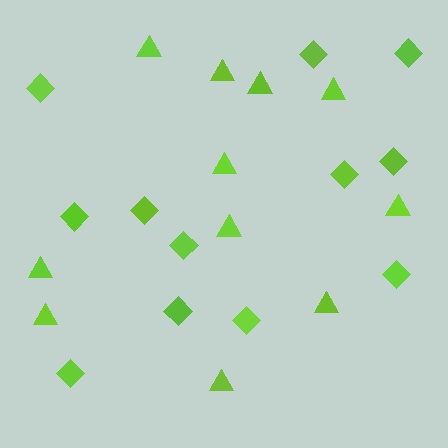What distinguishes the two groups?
There are 2 groups: one group of triangles (11) and one group of diamonds (12).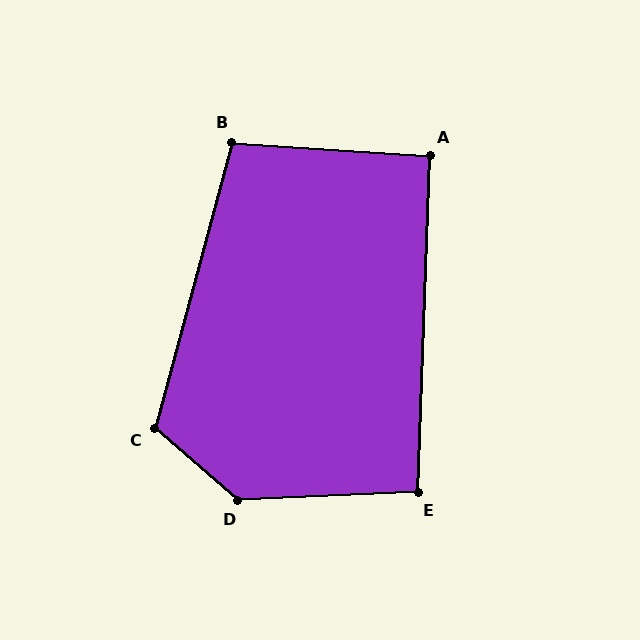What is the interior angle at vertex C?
Approximately 116 degrees (obtuse).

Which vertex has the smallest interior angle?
A, at approximately 92 degrees.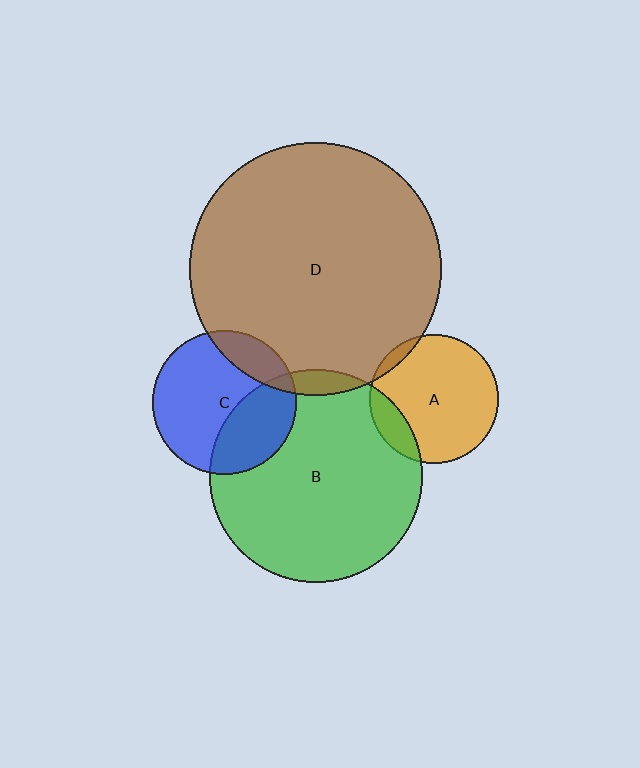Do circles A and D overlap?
Yes.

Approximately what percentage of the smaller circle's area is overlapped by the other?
Approximately 5%.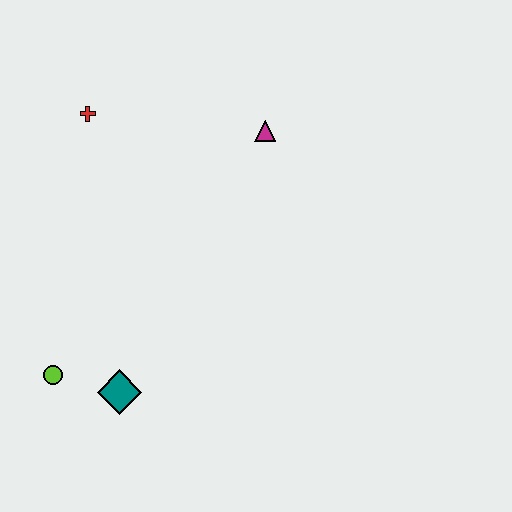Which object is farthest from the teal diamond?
The magenta triangle is farthest from the teal diamond.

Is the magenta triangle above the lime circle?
Yes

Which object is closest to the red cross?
The magenta triangle is closest to the red cross.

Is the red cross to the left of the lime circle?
No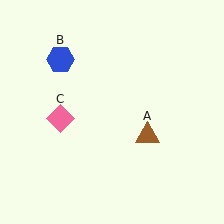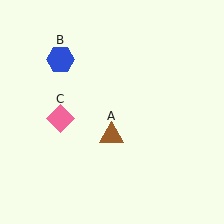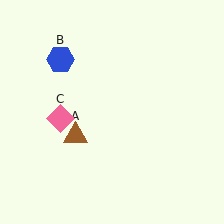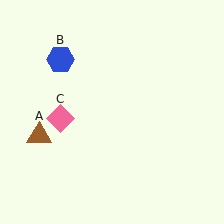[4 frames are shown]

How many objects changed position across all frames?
1 object changed position: brown triangle (object A).